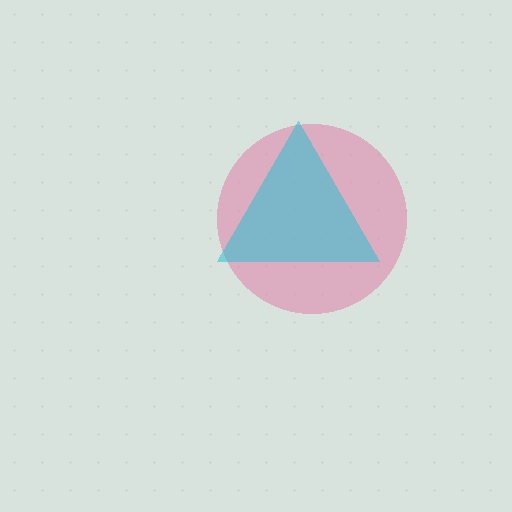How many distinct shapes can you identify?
There are 2 distinct shapes: a pink circle, a cyan triangle.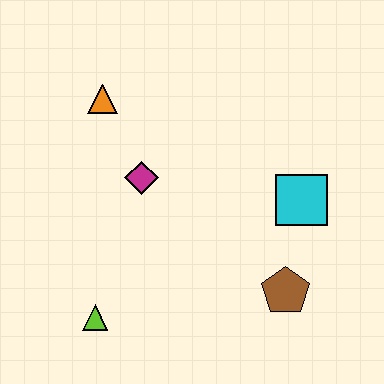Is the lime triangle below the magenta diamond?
Yes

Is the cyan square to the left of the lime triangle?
No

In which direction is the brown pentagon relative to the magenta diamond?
The brown pentagon is to the right of the magenta diamond.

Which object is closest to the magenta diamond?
The orange triangle is closest to the magenta diamond.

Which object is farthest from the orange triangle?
The brown pentagon is farthest from the orange triangle.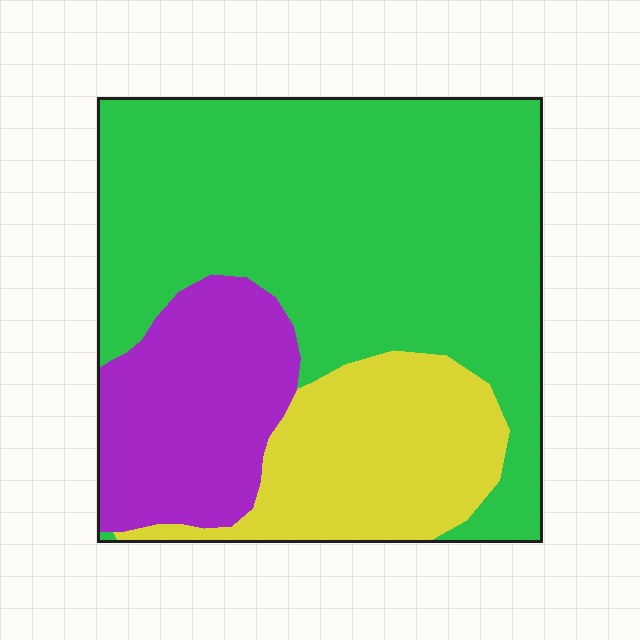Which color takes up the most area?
Green, at roughly 60%.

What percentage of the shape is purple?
Purple takes up about one fifth (1/5) of the shape.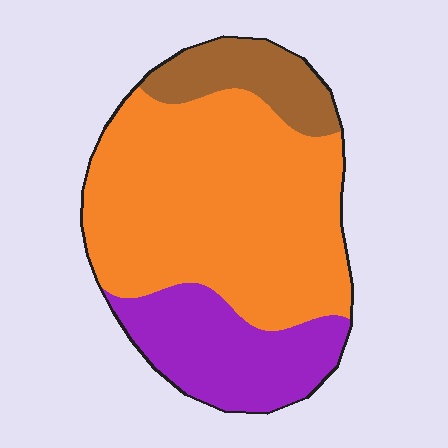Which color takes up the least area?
Brown, at roughly 15%.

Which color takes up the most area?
Orange, at roughly 65%.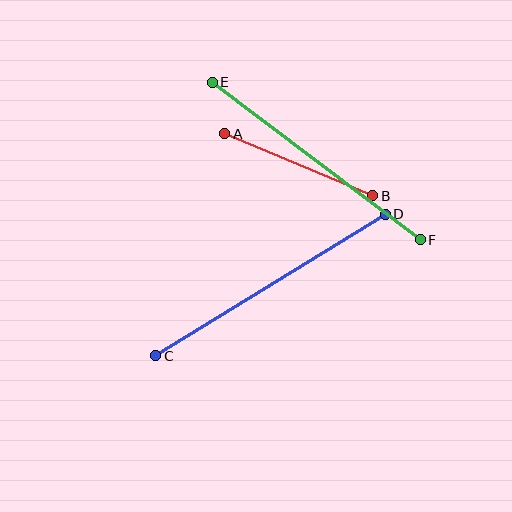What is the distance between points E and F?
The distance is approximately 261 pixels.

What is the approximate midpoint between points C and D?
The midpoint is at approximately (270, 285) pixels.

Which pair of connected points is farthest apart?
Points C and D are farthest apart.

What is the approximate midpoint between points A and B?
The midpoint is at approximately (299, 165) pixels.